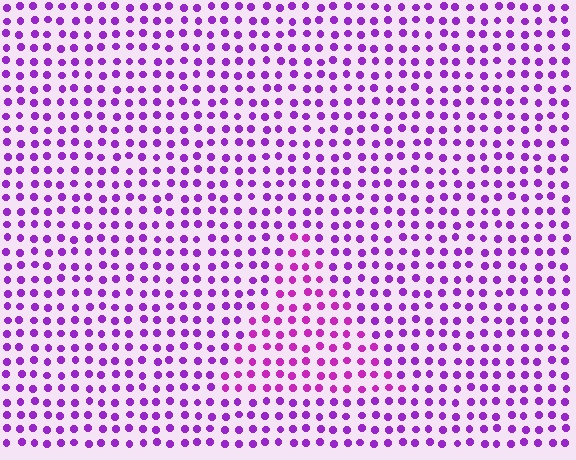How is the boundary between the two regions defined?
The boundary is defined purely by a slight shift in hue (about 23 degrees). Spacing, size, and orientation are identical on both sides.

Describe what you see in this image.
The image is filled with small purple elements in a uniform arrangement. A triangle-shaped region is visible where the elements are tinted to a slightly different hue, forming a subtle color boundary.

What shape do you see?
I see a triangle.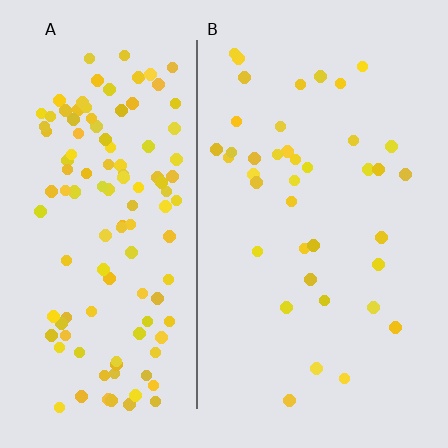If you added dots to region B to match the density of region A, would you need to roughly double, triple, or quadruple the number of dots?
Approximately triple.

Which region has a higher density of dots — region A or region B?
A (the left).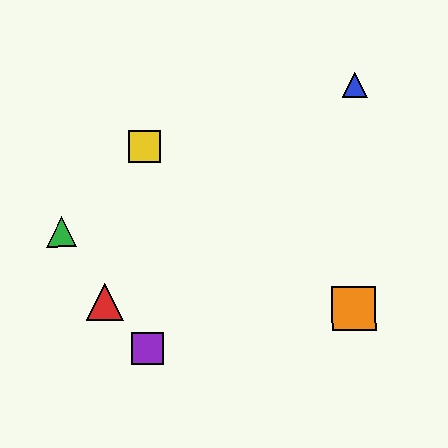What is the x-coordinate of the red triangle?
The red triangle is at x≈105.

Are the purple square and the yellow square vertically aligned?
Yes, both are at x≈147.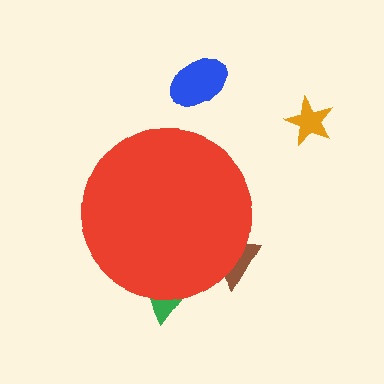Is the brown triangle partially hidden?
Yes, the brown triangle is partially hidden behind the red circle.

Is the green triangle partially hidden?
Yes, the green triangle is partially hidden behind the red circle.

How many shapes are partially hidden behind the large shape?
2 shapes are partially hidden.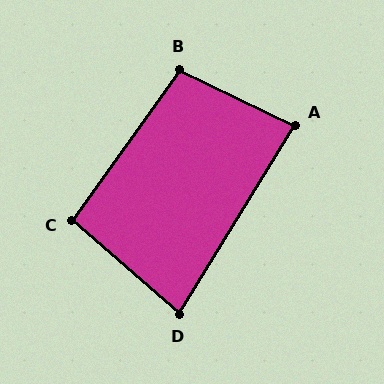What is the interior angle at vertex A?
Approximately 84 degrees (acute).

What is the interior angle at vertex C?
Approximately 96 degrees (obtuse).